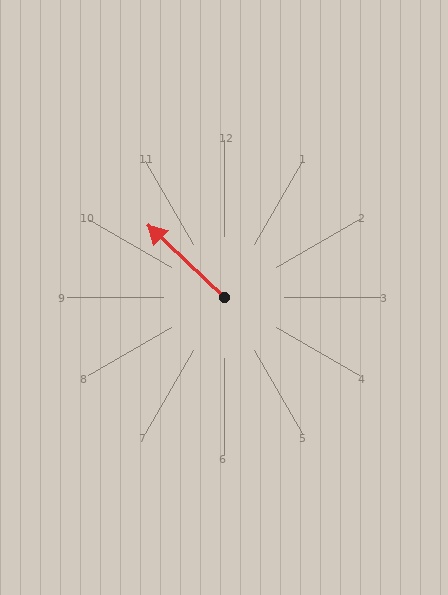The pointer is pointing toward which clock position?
Roughly 10 o'clock.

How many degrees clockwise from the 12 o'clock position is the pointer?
Approximately 314 degrees.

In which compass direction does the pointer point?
Northwest.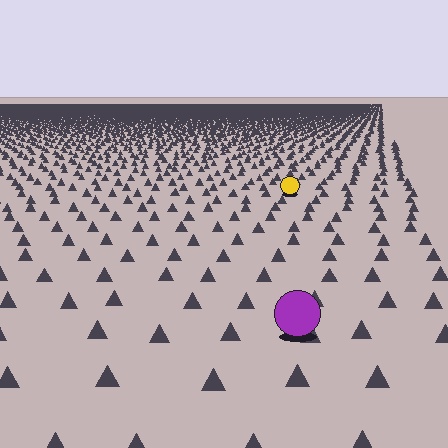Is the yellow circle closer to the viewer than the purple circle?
No. The purple circle is closer — you can tell from the texture gradient: the ground texture is coarser near it.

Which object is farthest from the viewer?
The yellow circle is farthest from the viewer. It appears smaller and the ground texture around it is denser.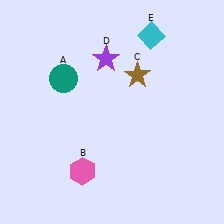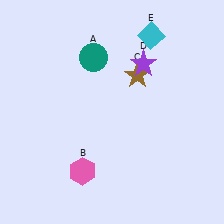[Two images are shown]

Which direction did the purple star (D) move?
The purple star (D) moved right.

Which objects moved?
The objects that moved are: the teal circle (A), the purple star (D).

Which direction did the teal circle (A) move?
The teal circle (A) moved right.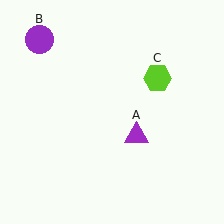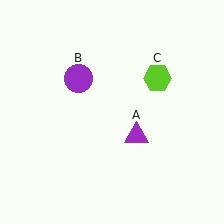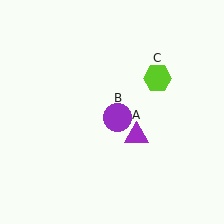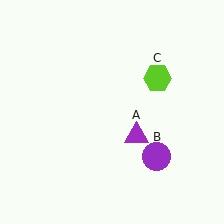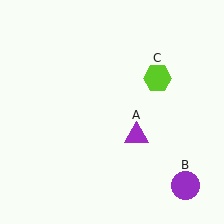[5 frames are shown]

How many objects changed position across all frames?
1 object changed position: purple circle (object B).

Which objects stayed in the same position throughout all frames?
Purple triangle (object A) and lime hexagon (object C) remained stationary.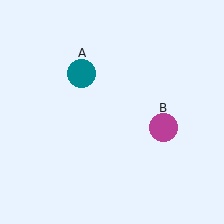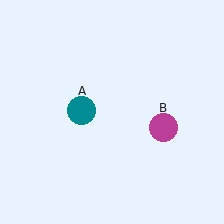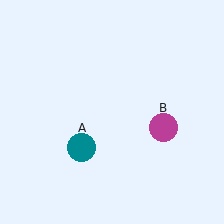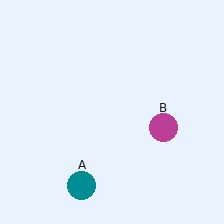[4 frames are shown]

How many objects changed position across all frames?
1 object changed position: teal circle (object A).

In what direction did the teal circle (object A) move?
The teal circle (object A) moved down.